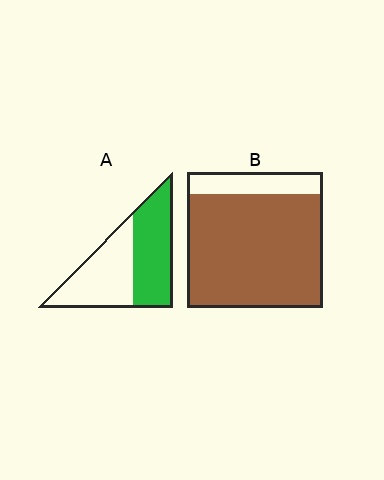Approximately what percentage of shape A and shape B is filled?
A is approximately 50% and B is approximately 85%.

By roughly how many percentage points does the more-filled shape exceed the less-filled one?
By roughly 35 percentage points (B over A).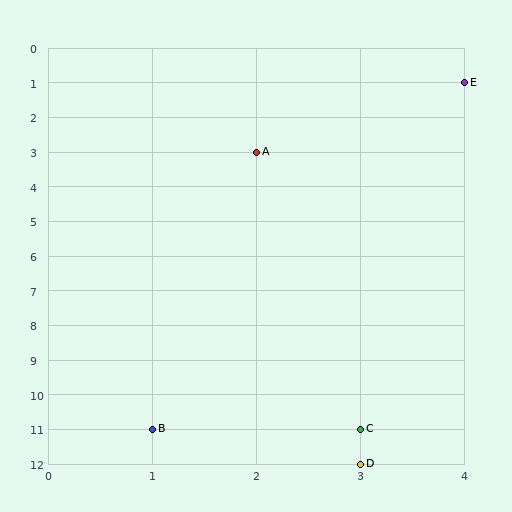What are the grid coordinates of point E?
Point E is at grid coordinates (4, 1).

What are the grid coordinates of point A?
Point A is at grid coordinates (2, 3).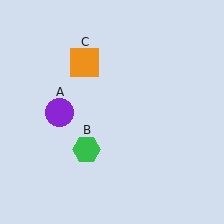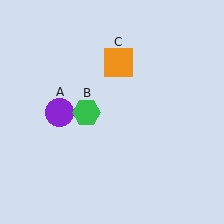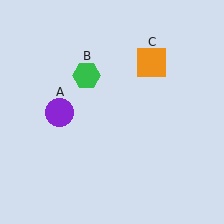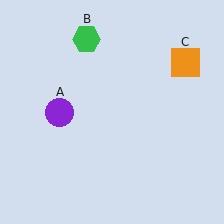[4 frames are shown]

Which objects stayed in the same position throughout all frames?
Purple circle (object A) remained stationary.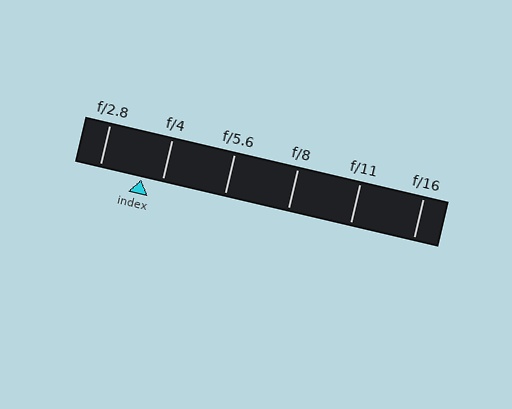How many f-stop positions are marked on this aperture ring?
There are 6 f-stop positions marked.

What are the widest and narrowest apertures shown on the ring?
The widest aperture shown is f/2.8 and the narrowest is f/16.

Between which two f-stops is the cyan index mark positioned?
The index mark is between f/2.8 and f/4.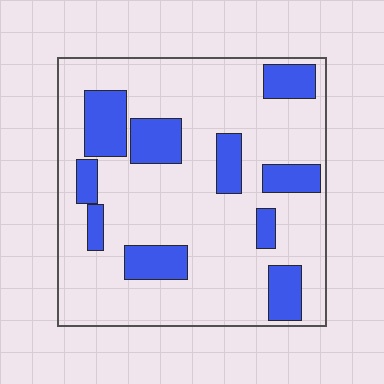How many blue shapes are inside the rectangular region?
10.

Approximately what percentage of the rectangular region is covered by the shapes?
Approximately 25%.